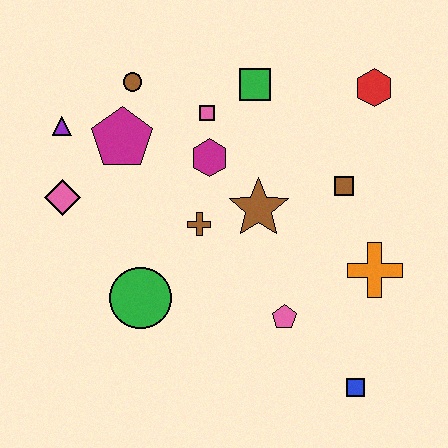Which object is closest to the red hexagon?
The brown square is closest to the red hexagon.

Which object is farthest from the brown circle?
The blue square is farthest from the brown circle.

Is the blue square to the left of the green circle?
No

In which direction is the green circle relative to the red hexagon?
The green circle is to the left of the red hexagon.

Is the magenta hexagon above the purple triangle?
No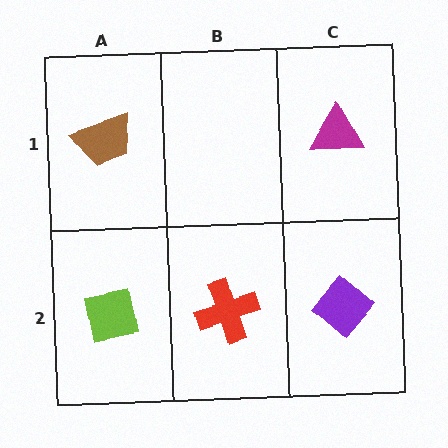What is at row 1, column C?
A magenta triangle.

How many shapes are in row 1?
2 shapes.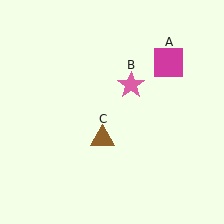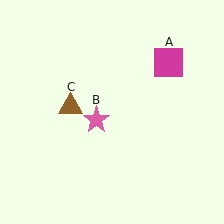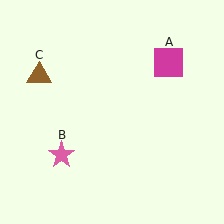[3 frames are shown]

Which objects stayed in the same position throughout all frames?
Magenta square (object A) remained stationary.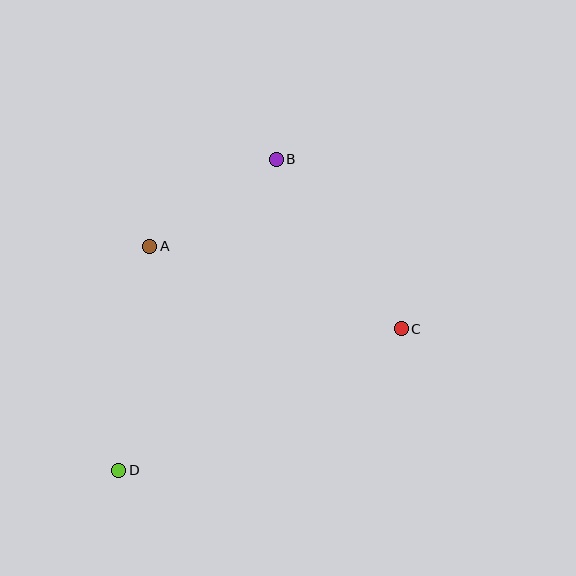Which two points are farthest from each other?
Points B and D are farthest from each other.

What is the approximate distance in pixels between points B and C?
The distance between B and C is approximately 211 pixels.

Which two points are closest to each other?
Points A and B are closest to each other.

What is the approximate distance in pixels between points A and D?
The distance between A and D is approximately 226 pixels.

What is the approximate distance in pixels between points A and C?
The distance between A and C is approximately 265 pixels.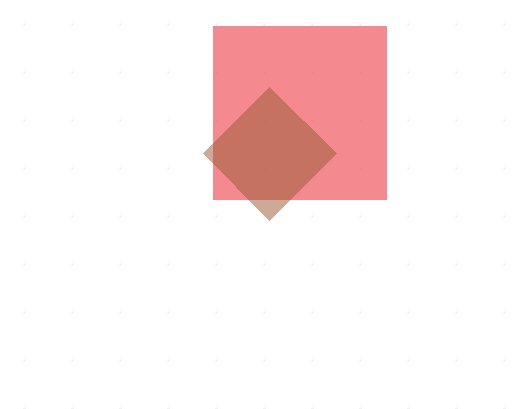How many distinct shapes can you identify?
There are 2 distinct shapes: a red square, a brown diamond.